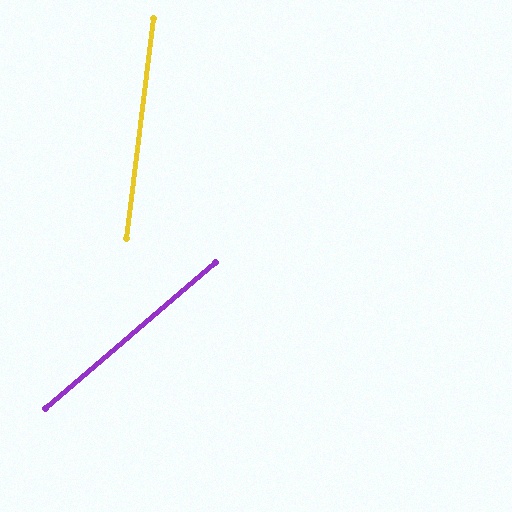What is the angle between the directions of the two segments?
Approximately 42 degrees.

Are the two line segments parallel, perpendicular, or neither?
Neither parallel nor perpendicular — they differ by about 42°.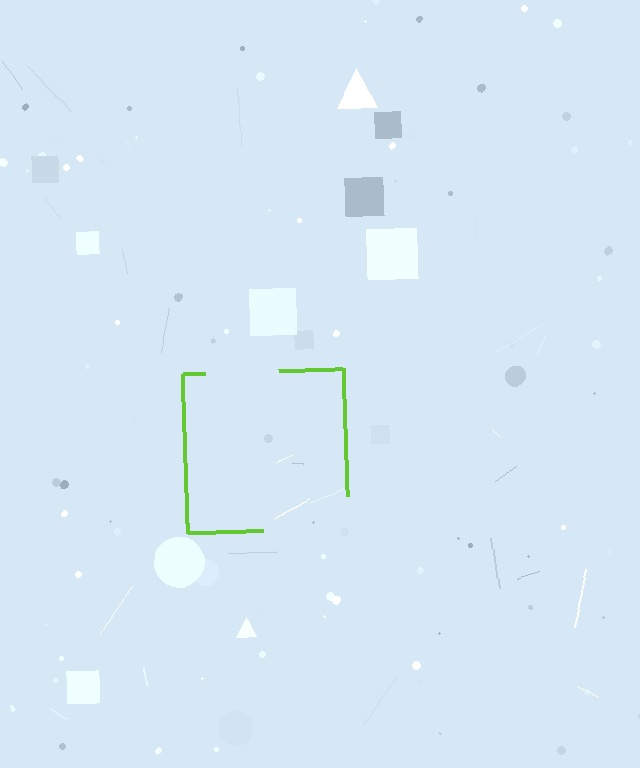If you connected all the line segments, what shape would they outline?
They would outline a square.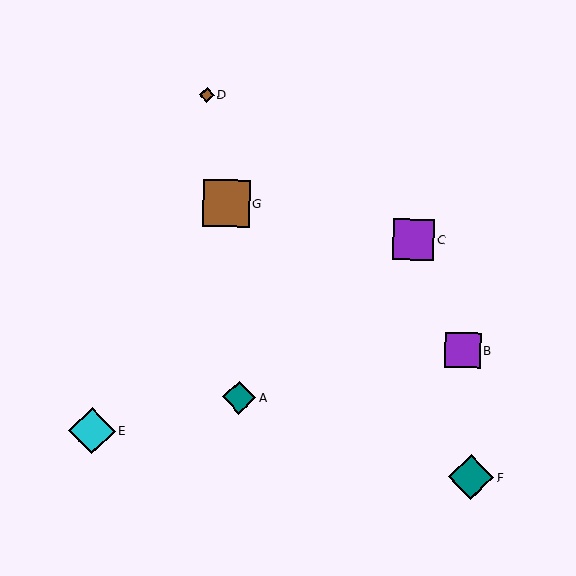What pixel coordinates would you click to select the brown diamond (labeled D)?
Click at (207, 95) to select the brown diamond D.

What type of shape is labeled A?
Shape A is a teal diamond.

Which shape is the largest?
The brown square (labeled G) is the largest.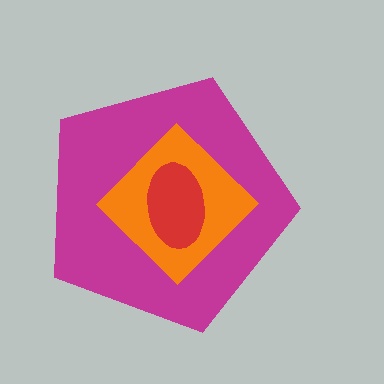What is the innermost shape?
The red ellipse.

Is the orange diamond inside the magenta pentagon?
Yes.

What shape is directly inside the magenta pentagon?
The orange diamond.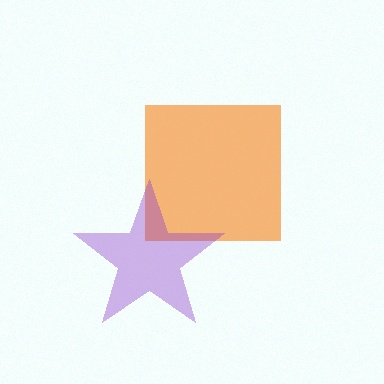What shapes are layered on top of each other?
The layered shapes are: an orange square, a purple star.